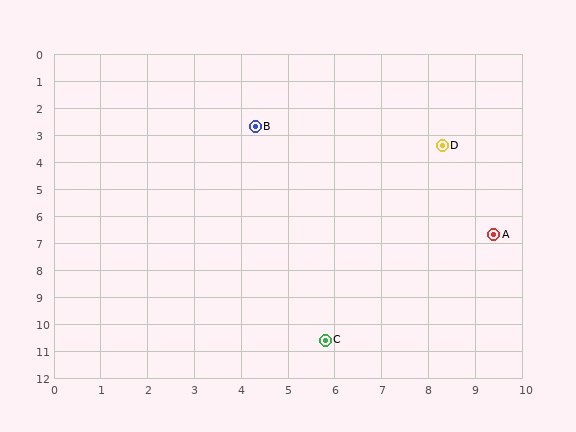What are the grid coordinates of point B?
Point B is at approximately (4.3, 2.7).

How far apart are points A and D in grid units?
Points A and D are about 3.5 grid units apart.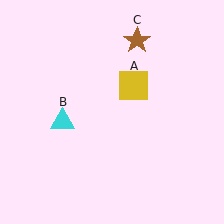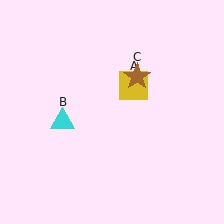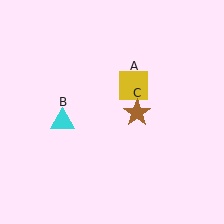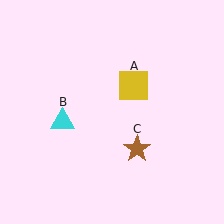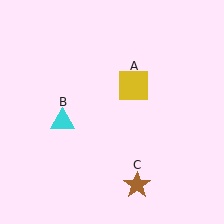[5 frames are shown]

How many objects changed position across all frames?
1 object changed position: brown star (object C).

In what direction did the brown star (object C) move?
The brown star (object C) moved down.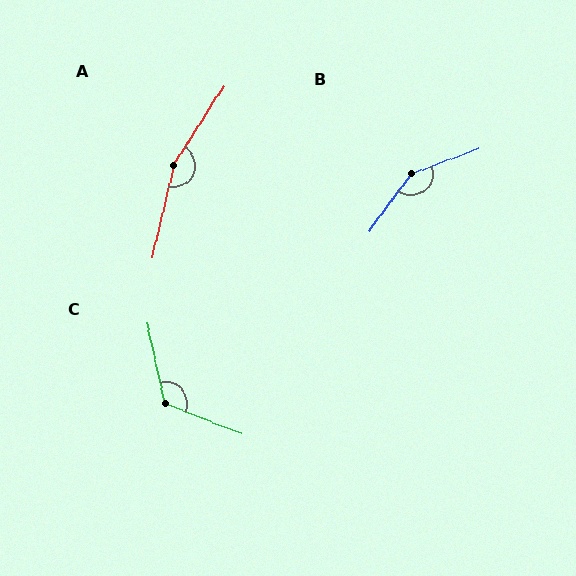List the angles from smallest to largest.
C (124°), B (147°), A (161°).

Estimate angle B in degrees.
Approximately 147 degrees.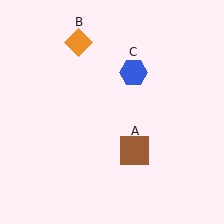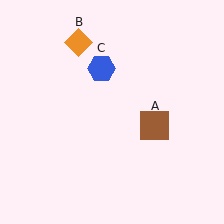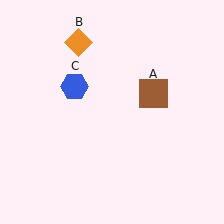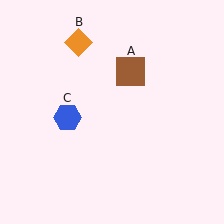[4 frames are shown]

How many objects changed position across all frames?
2 objects changed position: brown square (object A), blue hexagon (object C).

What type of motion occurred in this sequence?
The brown square (object A), blue hexagon (object C) rotated counterclockwise around the center of the scene.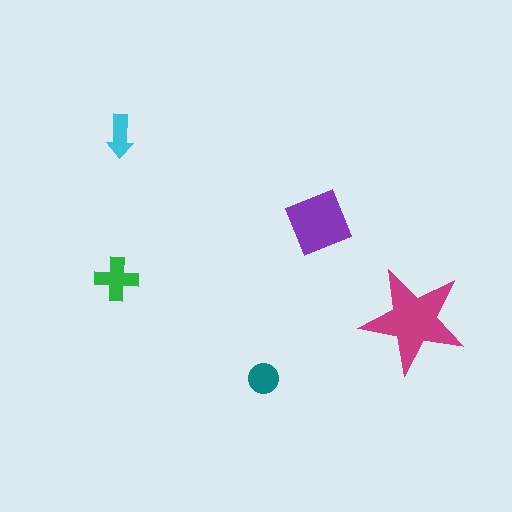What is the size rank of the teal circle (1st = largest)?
4th.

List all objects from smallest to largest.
The cyan arrow, the teal circle, the green cross, the purple square, the magenta star.